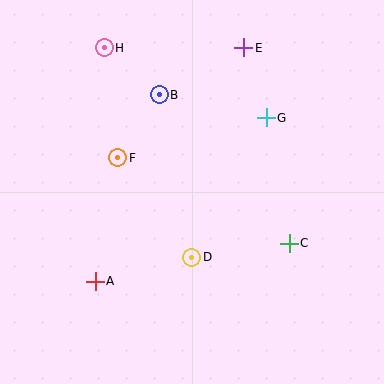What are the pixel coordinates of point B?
Point B is at (159, 95).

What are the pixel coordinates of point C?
Point C is at (289, 243).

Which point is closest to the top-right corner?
Point E is closest to the top-right corner.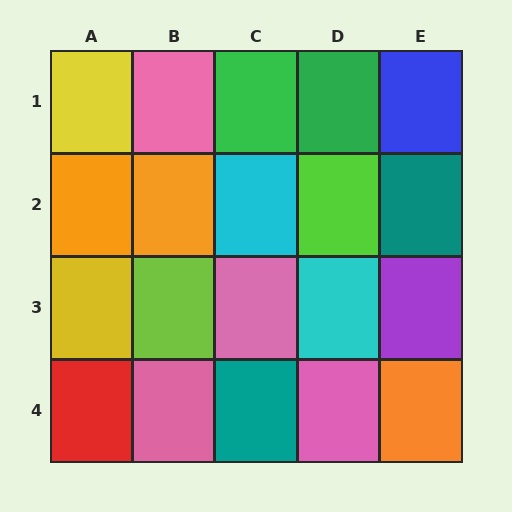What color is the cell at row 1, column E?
Blue.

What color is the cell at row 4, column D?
Pink.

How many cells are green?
2 cells are green.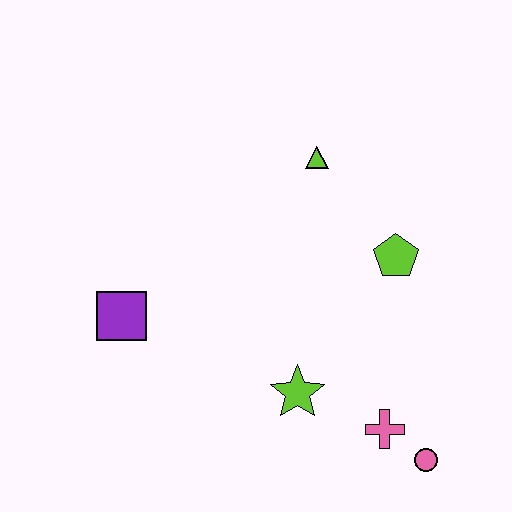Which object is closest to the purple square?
The lime star is closest to the purple square.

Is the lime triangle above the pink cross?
Yes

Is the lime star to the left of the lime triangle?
Yes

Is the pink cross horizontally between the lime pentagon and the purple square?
Yes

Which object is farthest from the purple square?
The pink circle is farthest from the purple square.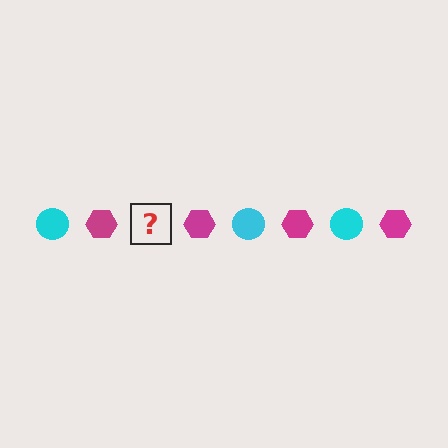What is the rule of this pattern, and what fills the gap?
The rule is that the pattern alternates between cyan circle and magenta hexagon. The gap should be filled with a cyan circle.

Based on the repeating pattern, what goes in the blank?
The blank should be a cyan circle.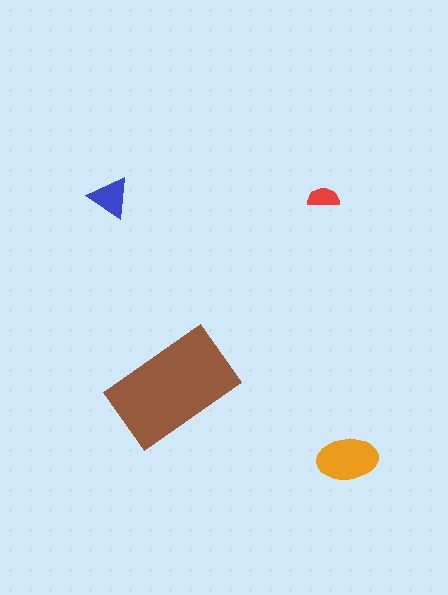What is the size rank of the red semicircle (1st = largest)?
4th.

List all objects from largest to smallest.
The brown rectangle, the orange ellipse, the blue triangle, the red semicircle.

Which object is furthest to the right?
The orange ellipse is rightmost.